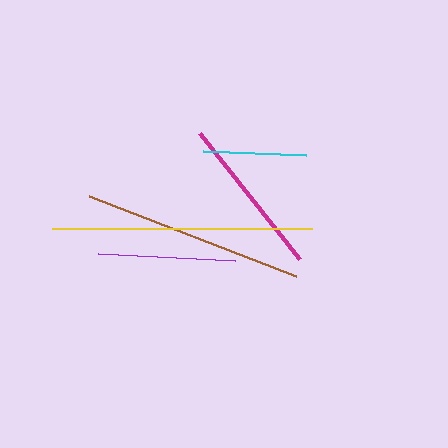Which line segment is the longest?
The yellow line is the longest at approximately 260 pixels.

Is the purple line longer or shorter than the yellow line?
The yellow line is longer than the purple line.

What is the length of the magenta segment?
The magenta segment is approximately 161 pixels long.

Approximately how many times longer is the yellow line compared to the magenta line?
The yellow line is approximately 1.6 times the length of the magenta line.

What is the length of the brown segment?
The brown segment is approximately 222 pixels long.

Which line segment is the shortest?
The cyan line is the shortest at approximately 103 pixels.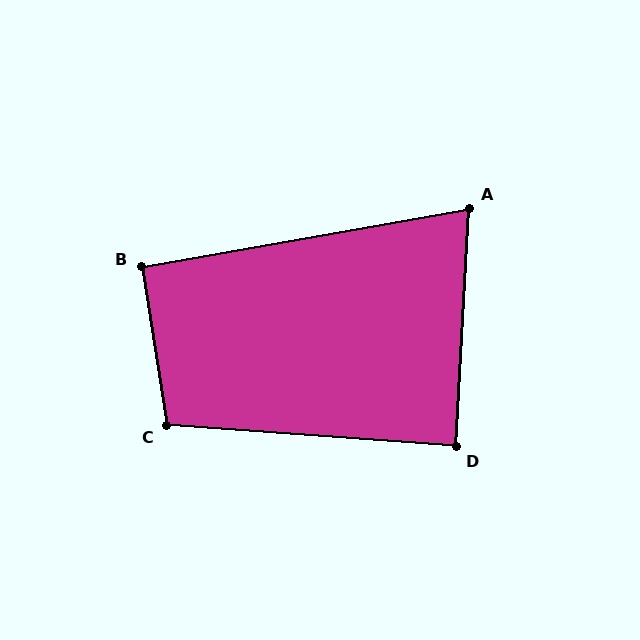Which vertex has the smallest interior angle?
A, at approximately 77 degrees.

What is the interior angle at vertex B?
Approximately 91 degrees (approximately right).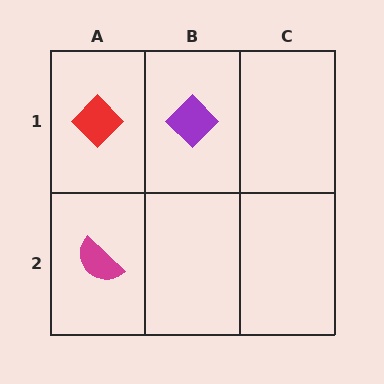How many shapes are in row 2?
1 shape.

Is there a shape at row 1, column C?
No, that cell is empty.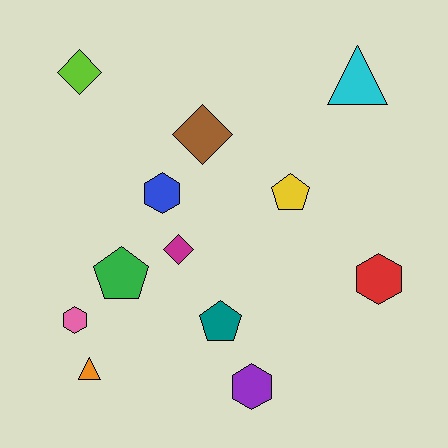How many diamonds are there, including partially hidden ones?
There are 3 diamonds.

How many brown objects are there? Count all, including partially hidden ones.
There is 1 brown object.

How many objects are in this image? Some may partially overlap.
There are 12 objects.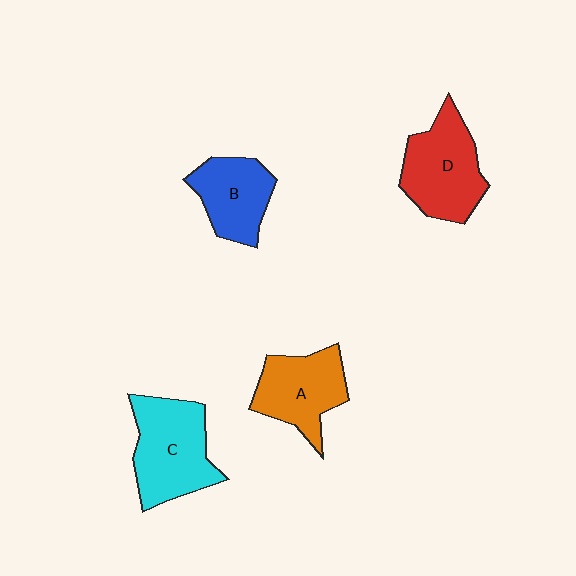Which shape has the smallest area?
Shape B (blue).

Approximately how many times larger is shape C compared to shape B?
Approximately 1.4 times.